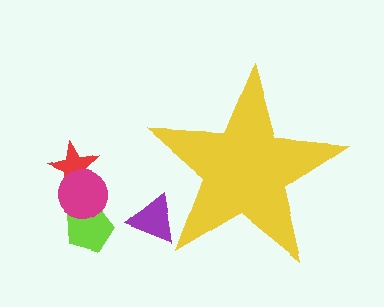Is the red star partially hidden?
No, the red star is fully visible.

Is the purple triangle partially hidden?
Yes, the purple triangle is partially hidden behind the yellow star.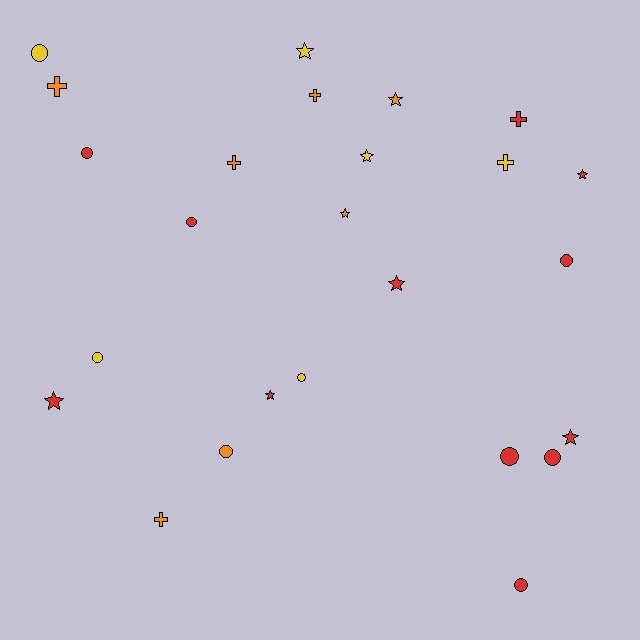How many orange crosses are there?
There are 4 orange crosses.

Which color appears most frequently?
Red, with 12 objects.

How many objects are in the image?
There are 25 objects.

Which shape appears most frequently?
Circle, with 10 objects.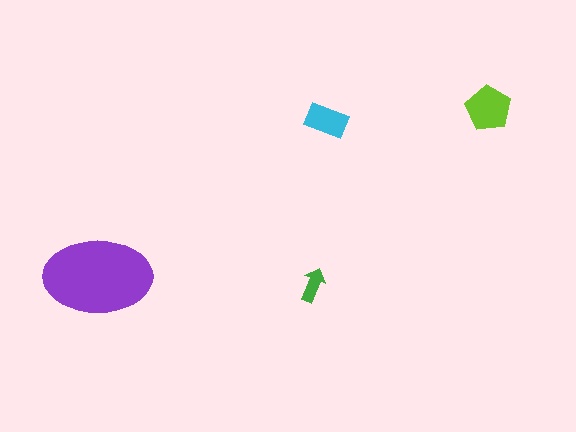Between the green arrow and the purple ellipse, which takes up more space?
The purple ellipse.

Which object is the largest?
The purple ellipse.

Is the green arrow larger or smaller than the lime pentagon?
Smaller.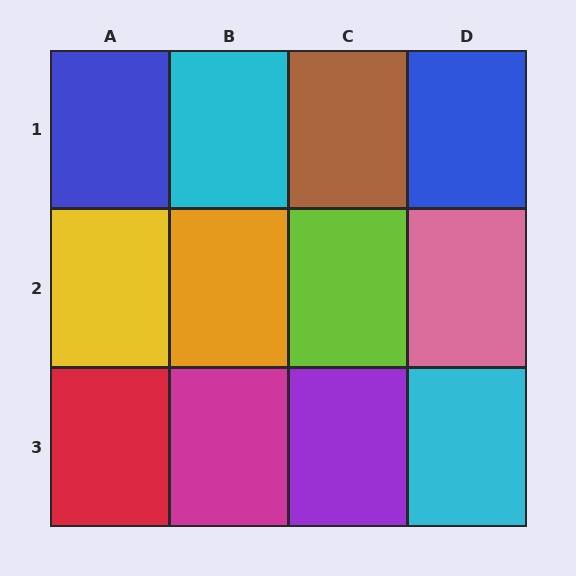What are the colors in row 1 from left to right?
Blue, cyan, brown, blue.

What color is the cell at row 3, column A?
Red.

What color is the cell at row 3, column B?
Magenta.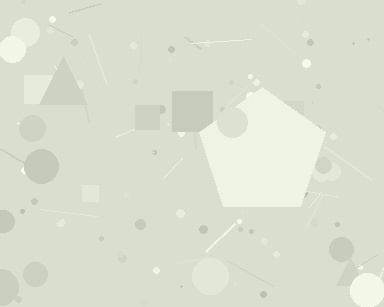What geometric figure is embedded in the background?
A pentagon is embedded in the background.